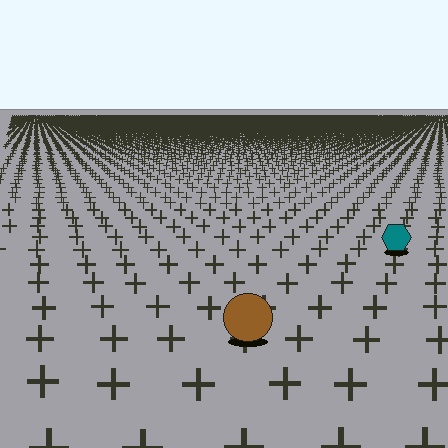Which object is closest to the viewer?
The brown circle is closest. The texture marks near it are larger and more spread out.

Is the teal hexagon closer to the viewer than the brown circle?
No. The brown circle is closer — you can tell from the texture gradient: the ground texture is coarser near it.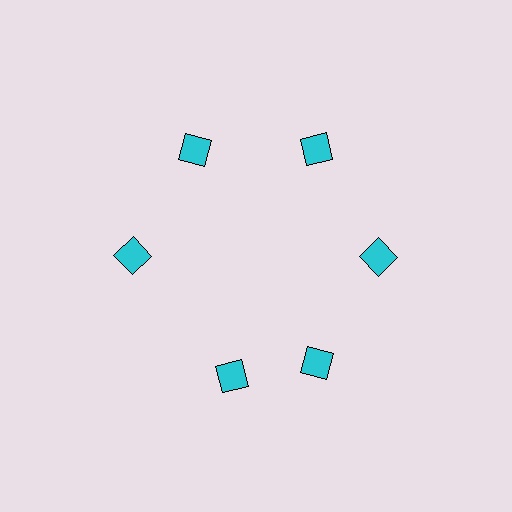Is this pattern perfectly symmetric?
No. The 6 cyan diamonds are arranged in a ring, but one element near the 7 o'clock position is rotated out of alignment along the ring, breaking the 6-fold rotational symmetry.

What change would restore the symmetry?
The symmetry would be restored by rotating it back into even spacing with its neighbors so that all 6 diamonds sit at equal angles and equal distance from the center.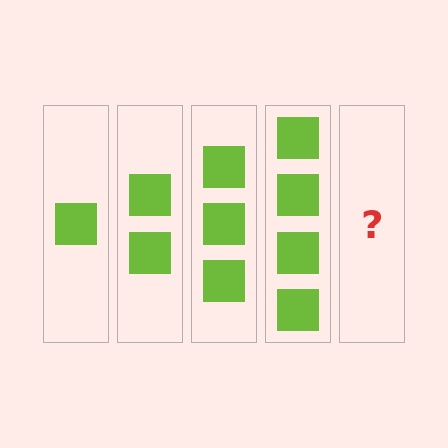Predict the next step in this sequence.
The next step is 5 squares.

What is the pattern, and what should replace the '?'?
The pattern is that each step adds one more square. The '?' should be 5 squares.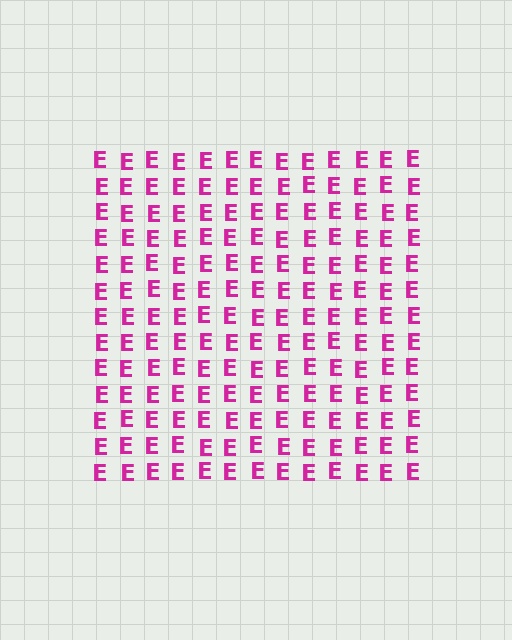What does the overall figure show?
The overall figure shows a square.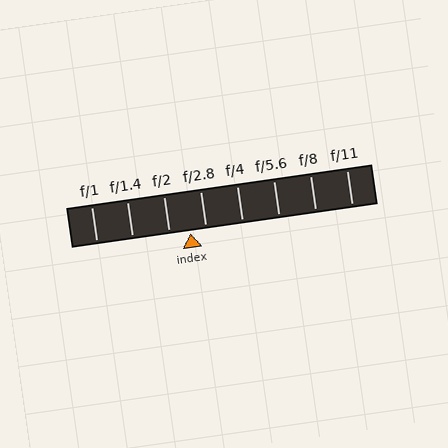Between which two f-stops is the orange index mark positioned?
The index mark is between f/2 and f/2.8.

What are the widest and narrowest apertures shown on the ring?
The widest aperture shown is f/1 and the narrowest is f/11.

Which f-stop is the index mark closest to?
The index mark is closest to f/2.8.